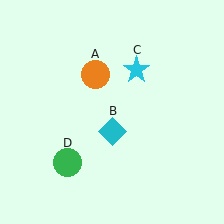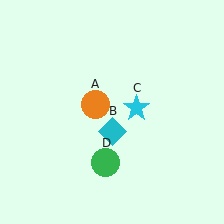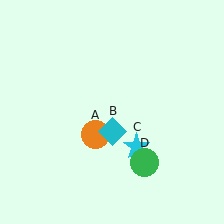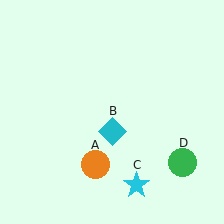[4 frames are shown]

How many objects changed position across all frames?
3 objects changed position: orange circle (object A), cyan star (object C), green circle (object D).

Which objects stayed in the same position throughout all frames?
Cyan diamond (object B) remained stationary.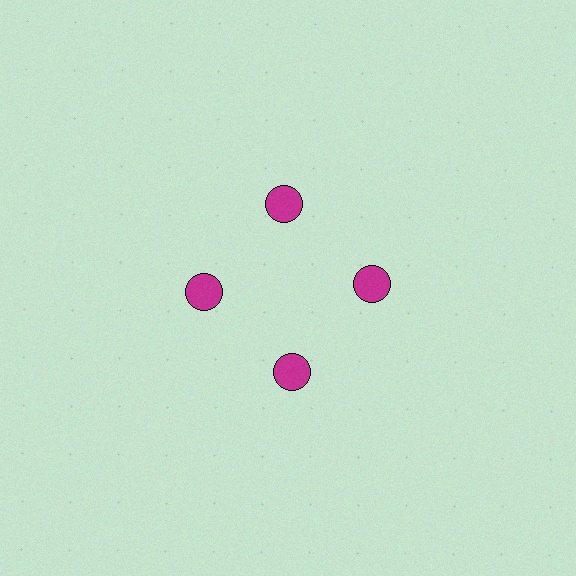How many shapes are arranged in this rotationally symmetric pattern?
There are 4 shapes, arranged in 4 groups of 1.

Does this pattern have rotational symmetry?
Yes, this pattern has 4-fold rotational symmetry. It looks the same after rotating 90 degrees around the center.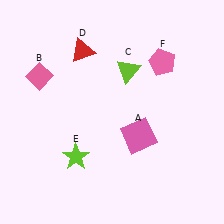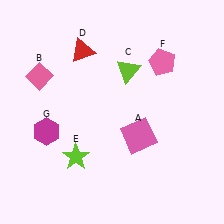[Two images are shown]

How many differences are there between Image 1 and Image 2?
There is 1 difference between the two images.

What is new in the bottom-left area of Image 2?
A magenta hexagon (G) was added in the bottom-left area of Image 2.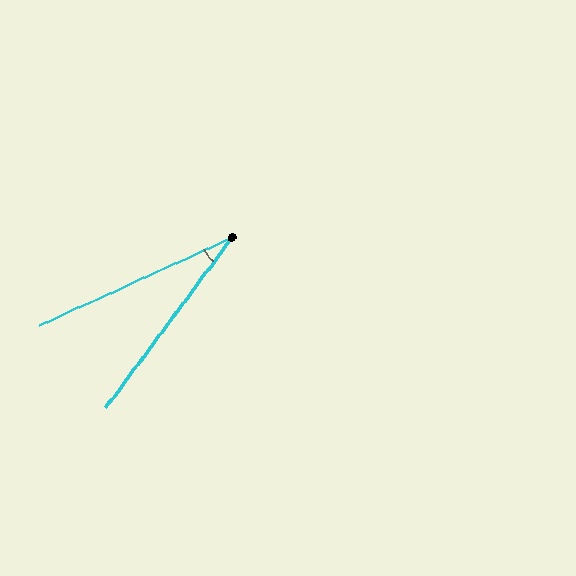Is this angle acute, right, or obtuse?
It is acute.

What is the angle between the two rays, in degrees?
Approximately 29 degrees.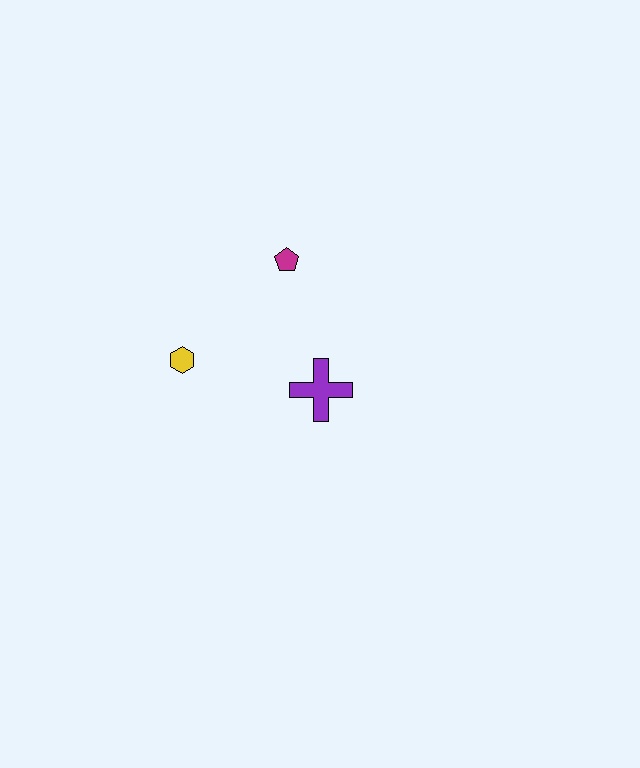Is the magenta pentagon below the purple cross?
No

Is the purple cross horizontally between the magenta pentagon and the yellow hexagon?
No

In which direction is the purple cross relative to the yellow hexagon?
The purple cross is to the right of the yellow hexagon.